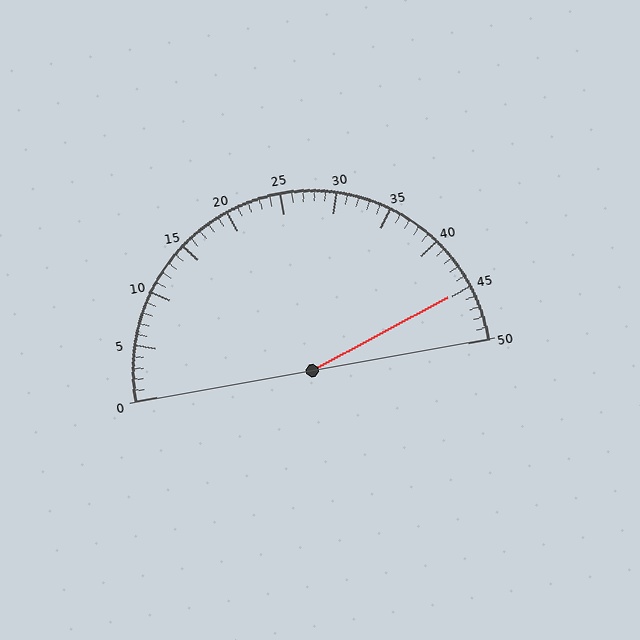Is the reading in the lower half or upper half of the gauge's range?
The reading is in the upper half of the range (0 to 50).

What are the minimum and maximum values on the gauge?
The gauge ranges from 0 to 50.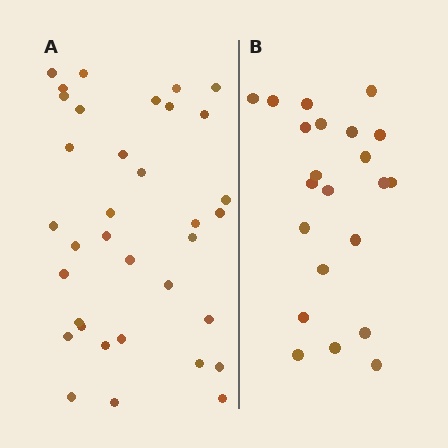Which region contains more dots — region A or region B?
Region A (the left region) has more dots.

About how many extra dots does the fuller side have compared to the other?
Region A has approximately 15 more dots than region B.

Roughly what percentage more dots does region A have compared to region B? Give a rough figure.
About 60% more.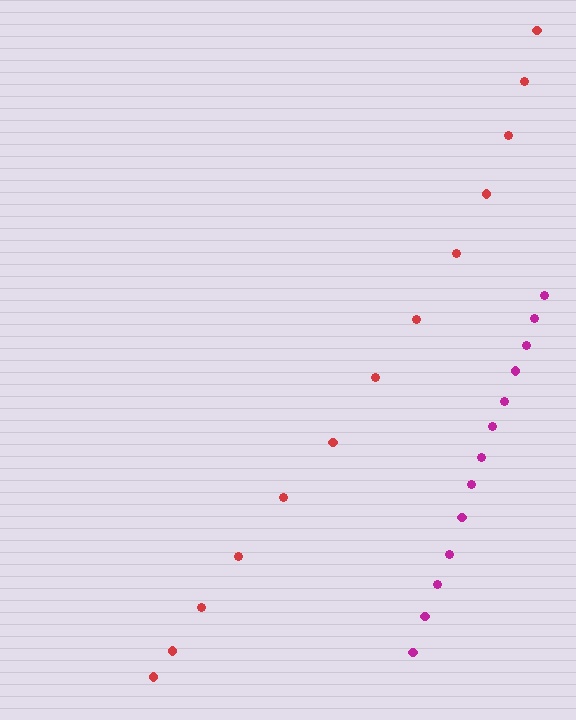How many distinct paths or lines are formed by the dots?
There are 2 distinct paths.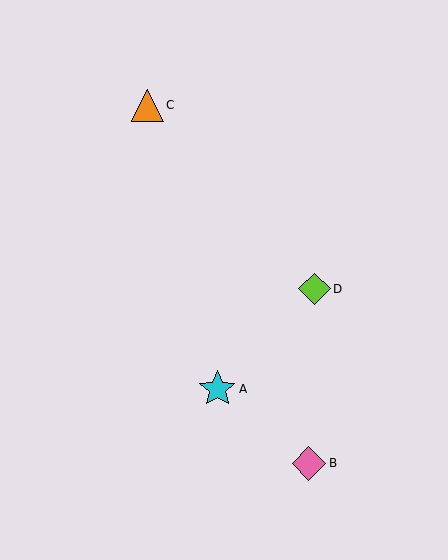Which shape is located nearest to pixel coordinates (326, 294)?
The lime diamond (labeled D) at (314, 289) is nearest to that location.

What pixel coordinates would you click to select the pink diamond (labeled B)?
Click at (309, 463) to select the pink diamond B.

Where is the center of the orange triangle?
The center of the orange triangle is at (147, 105).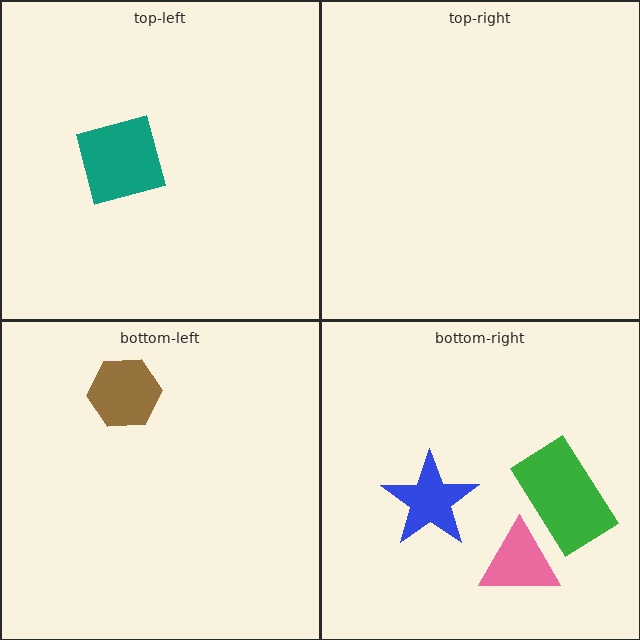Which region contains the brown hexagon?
The bottom-left region.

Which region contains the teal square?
The top-left region.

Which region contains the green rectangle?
The bottom-right region.